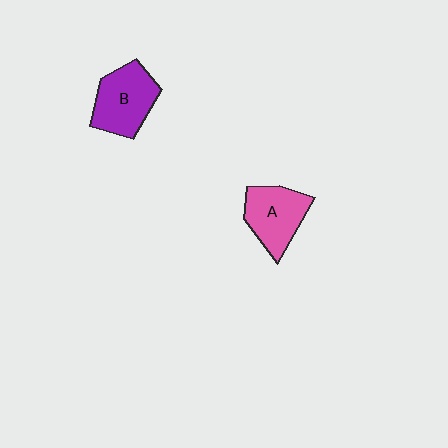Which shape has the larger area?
Shape B (purple).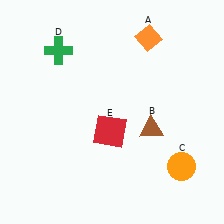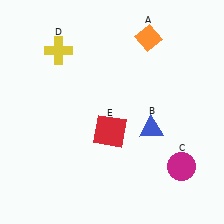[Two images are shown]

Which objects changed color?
B changed from brown to blue. C changed from orange to magenta. D changed from green to yellow.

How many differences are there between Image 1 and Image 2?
There are 3 differences between the two images.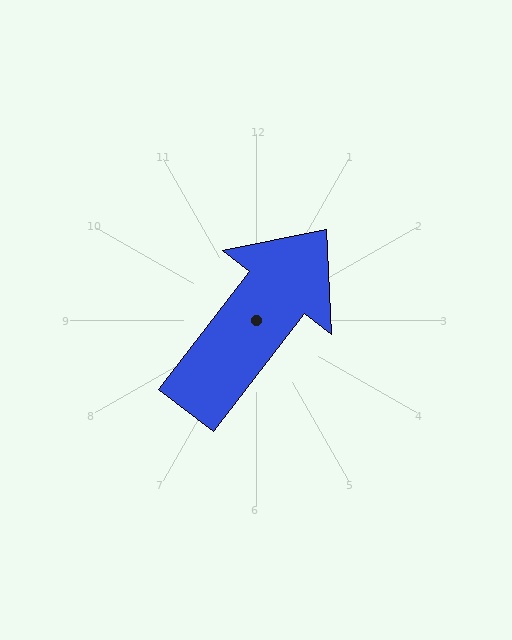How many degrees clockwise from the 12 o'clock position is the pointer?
Approximately 38 degrees.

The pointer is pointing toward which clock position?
Roughly 1 o'clock.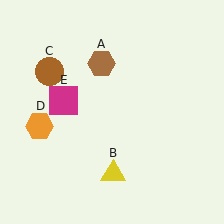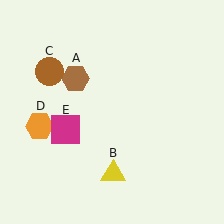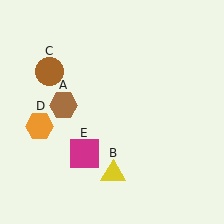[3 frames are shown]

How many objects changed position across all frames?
2 objects changed position: brown hexagon (object A), magenta square (object E).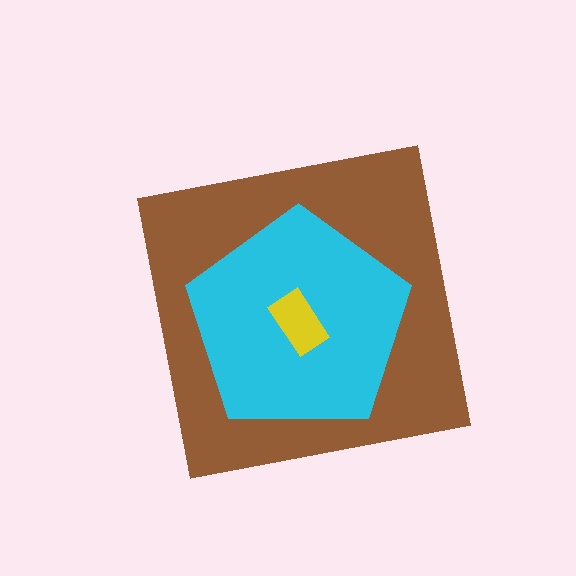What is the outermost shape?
The brown square.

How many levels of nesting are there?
3.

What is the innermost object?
The yellow rectangle.